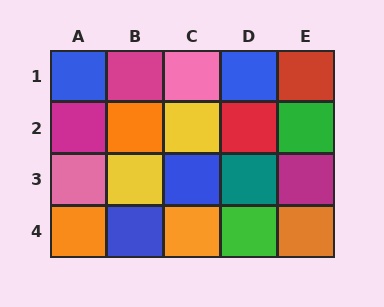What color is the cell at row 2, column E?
Green.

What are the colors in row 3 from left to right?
Pink, yellow, blue, teal, magenta.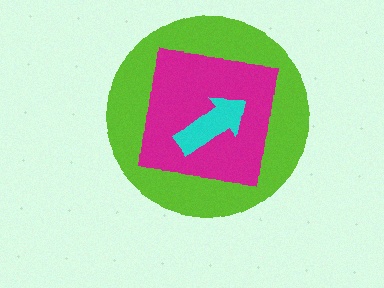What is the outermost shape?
The lime circle.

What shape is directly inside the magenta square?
The cyan arrow.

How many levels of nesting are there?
3.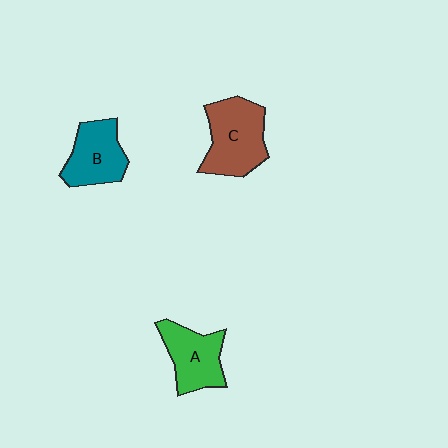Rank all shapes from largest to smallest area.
From largest to smallest: C (brown), A (green), B (teal).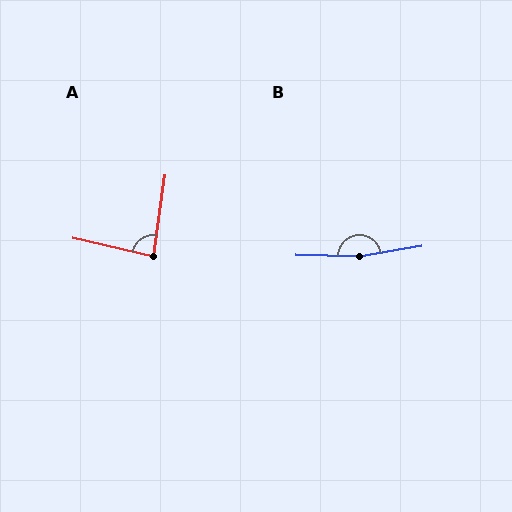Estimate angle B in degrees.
Approximately 168 degrees.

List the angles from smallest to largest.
A (85°), B (168°).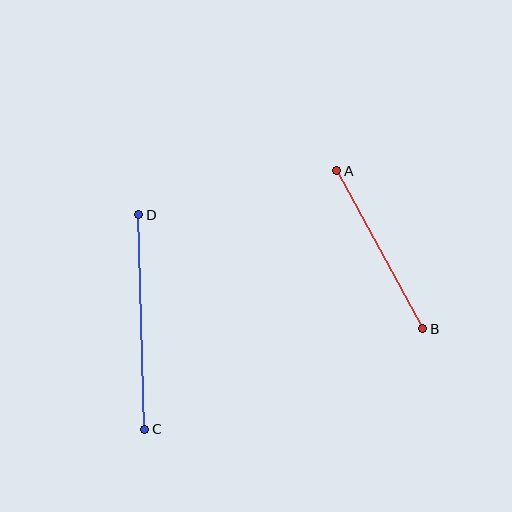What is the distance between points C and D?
The distance is approximately 214 pixels.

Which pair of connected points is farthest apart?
Points C and D are farthest apart.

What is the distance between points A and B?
The distance is approximately 180 pixels.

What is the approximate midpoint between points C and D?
The midpoint is at approximately (142, 322) pixels.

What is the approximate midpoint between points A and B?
The midpoint is at approximately (380, 250) pixels.